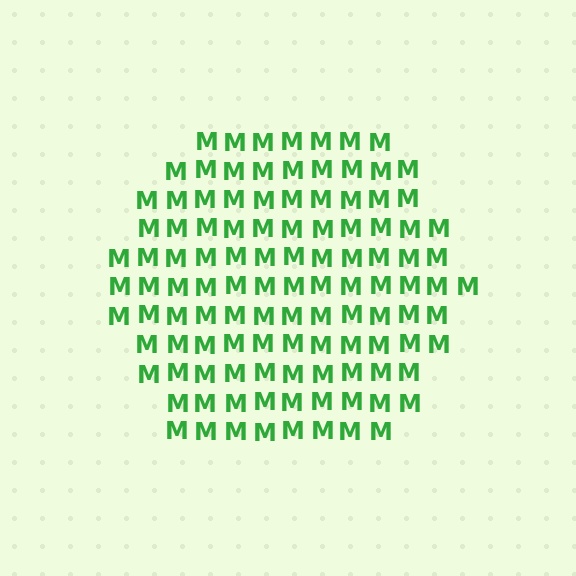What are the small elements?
The small elements are letter M's.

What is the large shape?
The large shape is a hexagon.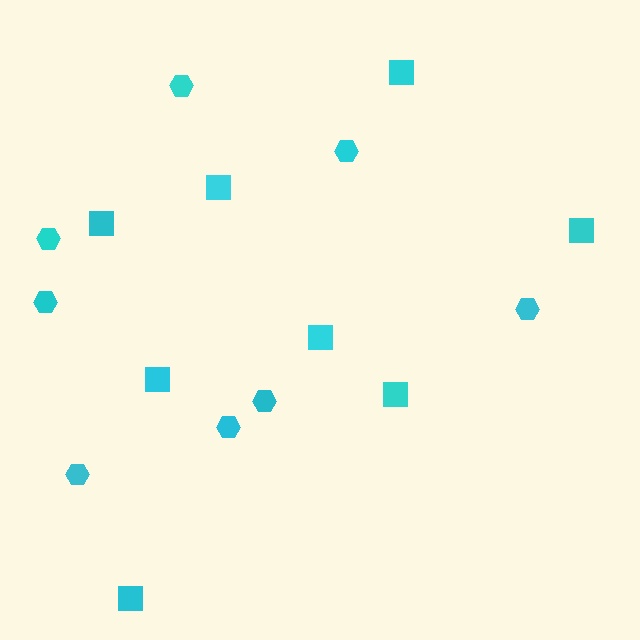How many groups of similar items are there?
There are 2 groups: one group of squares (8) and one group of hexagons (8).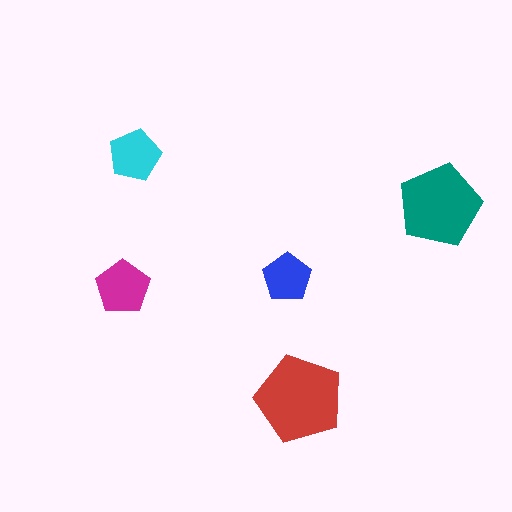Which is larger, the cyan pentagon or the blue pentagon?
The cyan one.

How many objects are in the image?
There are 5 objects in the image.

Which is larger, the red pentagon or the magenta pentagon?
The red one.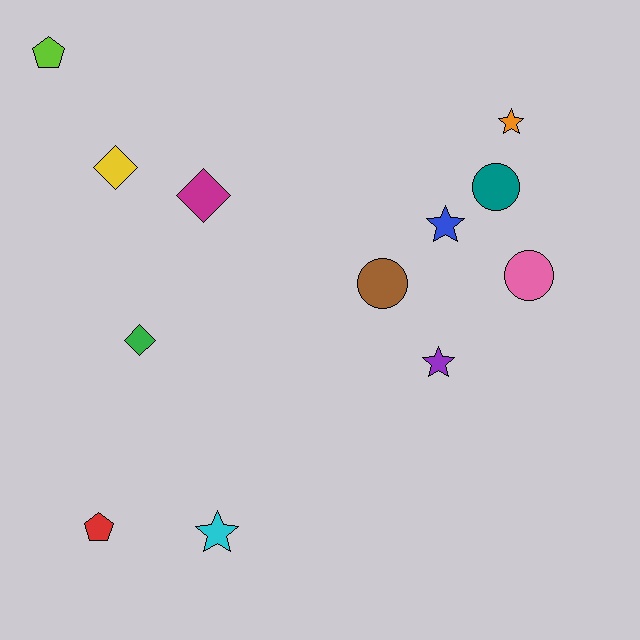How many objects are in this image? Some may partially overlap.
There are 12 objects.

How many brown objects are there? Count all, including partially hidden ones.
There is 1 brown object.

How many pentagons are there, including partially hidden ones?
There are 2 pentagons.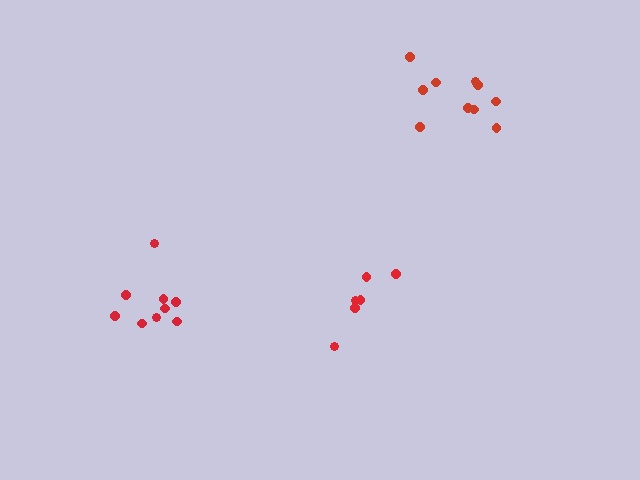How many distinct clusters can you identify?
There are 3 distinct clusters.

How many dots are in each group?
Group 1: 9 dots, Group 2: 10 dots, Group 3: 6 dots (25 total).